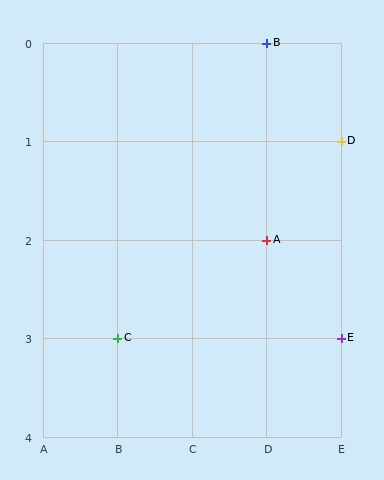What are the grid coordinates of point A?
Point A is at grid coordinates (D, 2).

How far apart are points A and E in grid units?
Points A and E are 1 column and 1 row apart (about 1.4 grid units diagonally).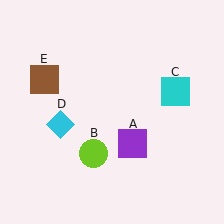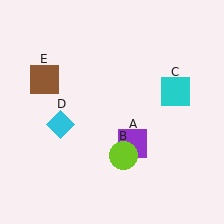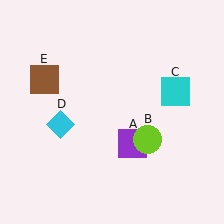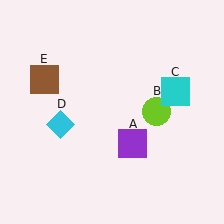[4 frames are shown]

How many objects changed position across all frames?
1 object changed position: lime circle (object B).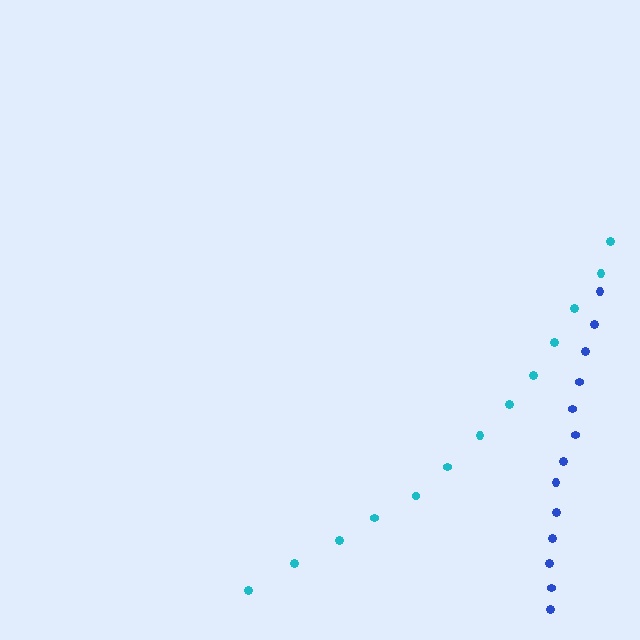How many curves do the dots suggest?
There are 2 distinct paths.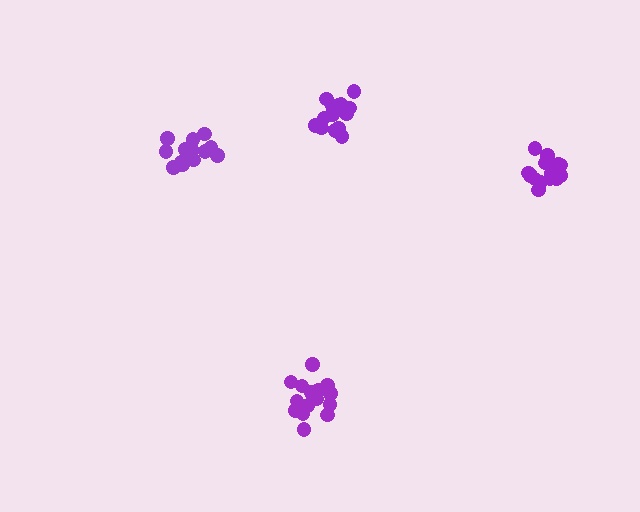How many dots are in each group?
Group 1: 15 dots, Group 2: 17 dots, Group 3: 16 dots, Group 4: 16 dots (64 total).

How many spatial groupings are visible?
There are 4 spatial groupings.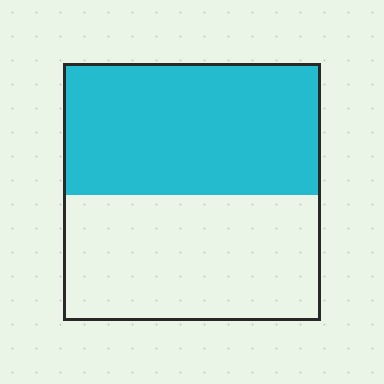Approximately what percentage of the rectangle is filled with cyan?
Approximately 50%.